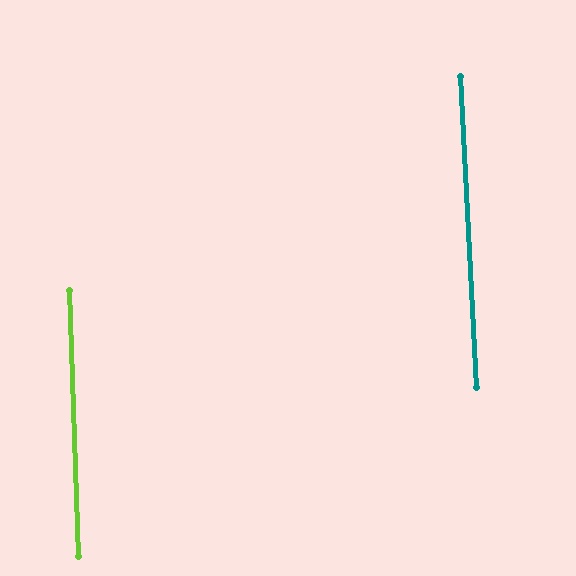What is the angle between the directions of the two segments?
Approximately 1 degree.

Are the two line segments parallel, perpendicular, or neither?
Parallel — their directions differ by only 1.1°.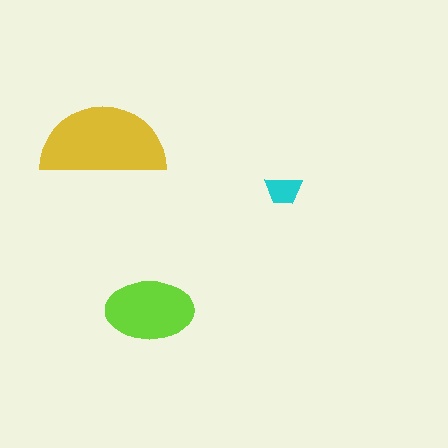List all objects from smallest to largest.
The cyan trapezoid, the lime ellipse, the yellow semicircle.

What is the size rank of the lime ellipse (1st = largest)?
2nd.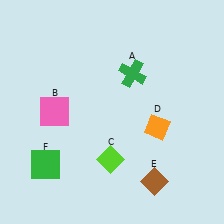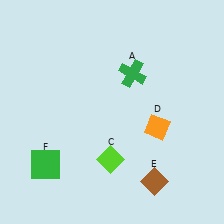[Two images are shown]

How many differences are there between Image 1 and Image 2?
There is 1 difference between the two images.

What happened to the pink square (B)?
The pink square (B) was removed in Image 2. It was in the top-left area of Image 1.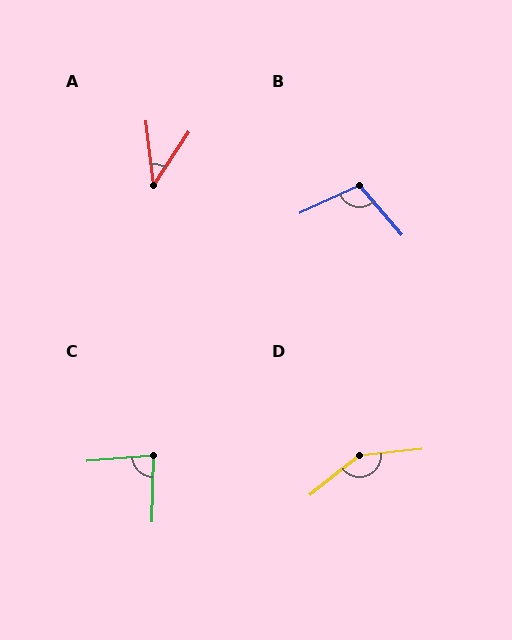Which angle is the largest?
D, at approximately 148 degrees.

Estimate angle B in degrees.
Approximately 106 degrees.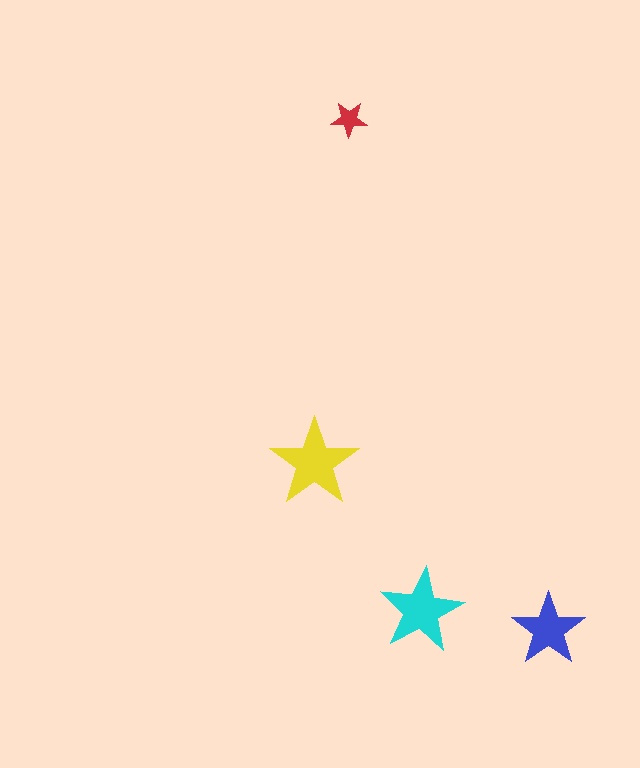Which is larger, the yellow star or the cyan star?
The yellow one.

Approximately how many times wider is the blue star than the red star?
About 2 times wider.